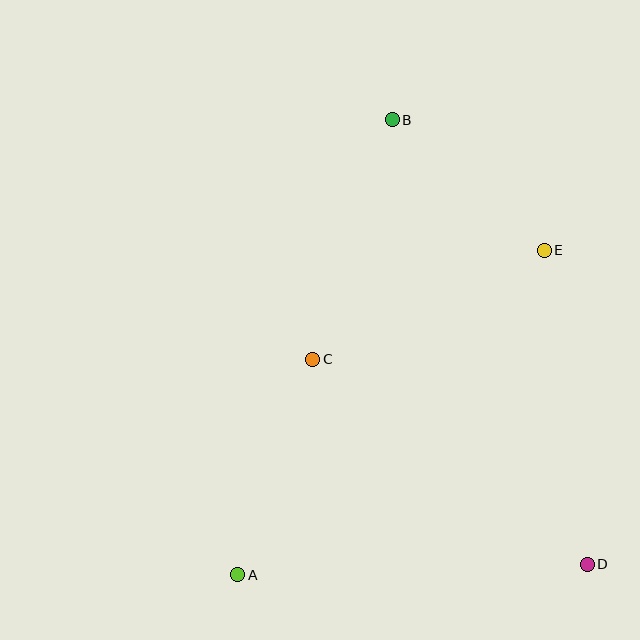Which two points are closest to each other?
Points B and E are closest to each other.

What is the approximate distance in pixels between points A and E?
The distance between A and E is approximately 446 pixels.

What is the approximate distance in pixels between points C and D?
The distance between C and D is approximately 343 pixels.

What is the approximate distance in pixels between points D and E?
The distance between D and E is approximately 317 pixels.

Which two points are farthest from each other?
Points B and D are farthest from each other.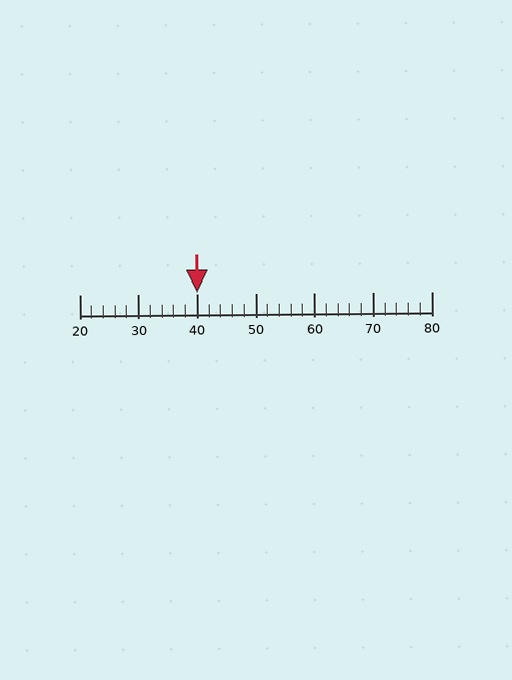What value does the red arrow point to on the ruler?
The red arrow points to approximately 40.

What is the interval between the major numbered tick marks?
The major tick marks are spaced 10 units apart.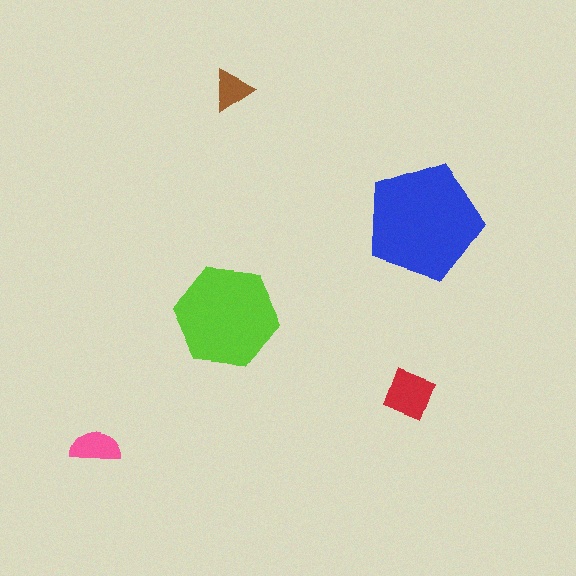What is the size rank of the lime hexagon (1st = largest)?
2nd.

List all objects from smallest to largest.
The brown triangle, the pink semicircle, the red square, the lime hexagon, the blue pentagon.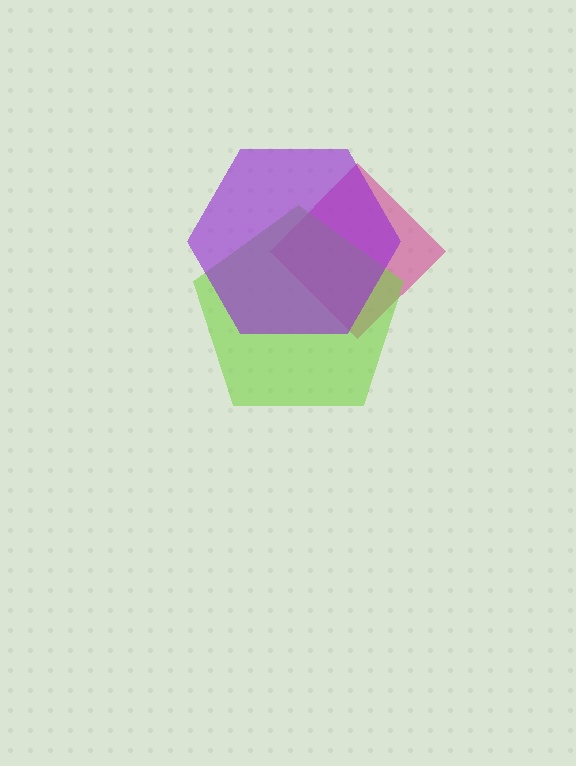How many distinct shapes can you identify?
There are 3 distinct shapes: a magenta diamond, a lime pentagon, a purple hexagon.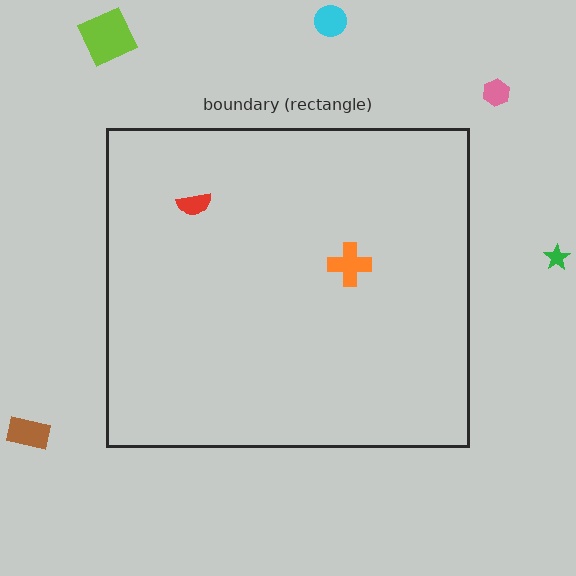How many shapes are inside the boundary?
2 inside, 5 outside.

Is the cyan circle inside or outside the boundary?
Outside.